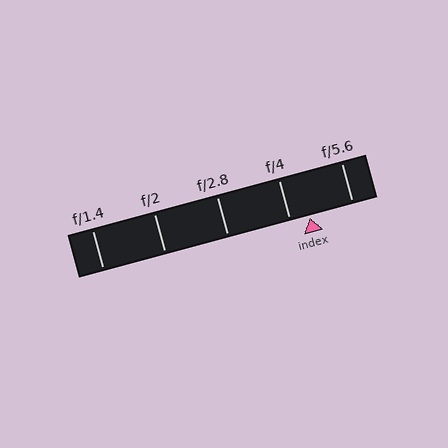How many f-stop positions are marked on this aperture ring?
There are 5 f-stop positions marked.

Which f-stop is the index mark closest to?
The index mark is closest to f/4.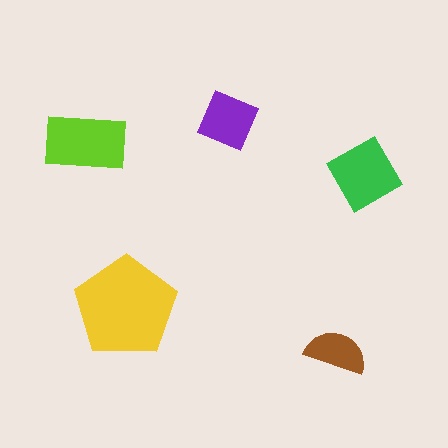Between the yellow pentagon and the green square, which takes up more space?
The yellow pentagon.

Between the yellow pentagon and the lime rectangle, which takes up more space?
The yellow pentagon.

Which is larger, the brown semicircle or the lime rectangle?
The lime rectangle.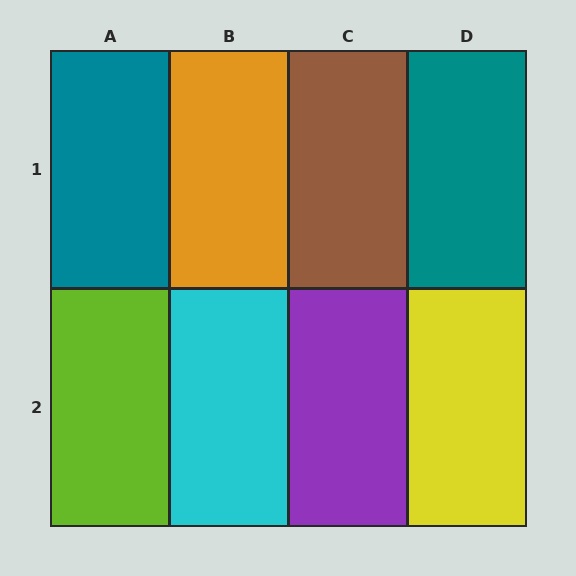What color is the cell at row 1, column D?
Teal.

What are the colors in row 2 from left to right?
Lime, cyan, purple, yellow.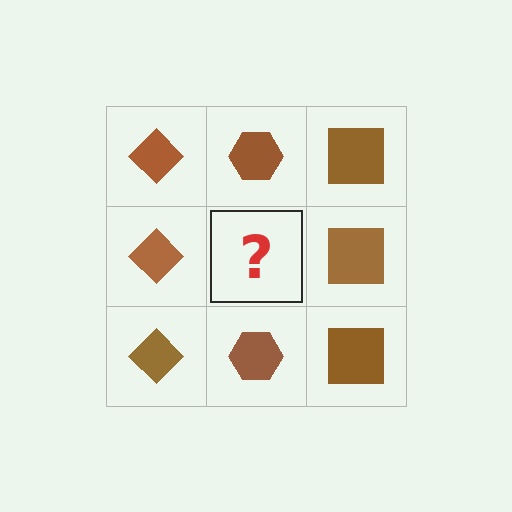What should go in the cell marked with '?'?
The missing cell should contain a brown hexagon.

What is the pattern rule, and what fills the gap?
The rule is that each column has a consistent shape. The gap should be filled with a brown hexagon.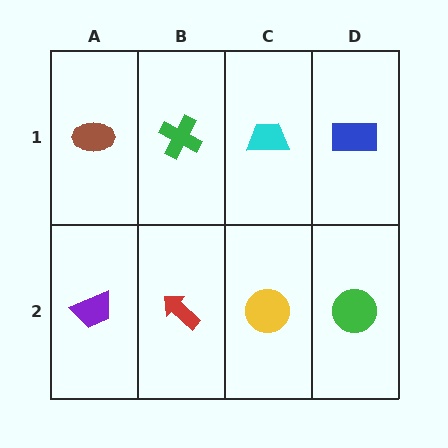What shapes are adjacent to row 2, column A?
A brown ellipse (row 1, column A), a red arrow (row 2, column B).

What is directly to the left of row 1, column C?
A green cross.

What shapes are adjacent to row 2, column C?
A cyan trapezoid (row 1, column C), a red arrow (row 2, column B), a green circle (row 2, column D).